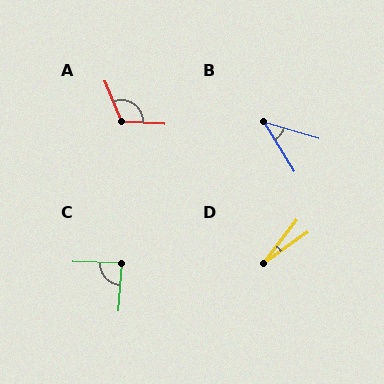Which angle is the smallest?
D, at approximately 18 degrees.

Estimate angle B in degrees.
Approximately 42 degrees.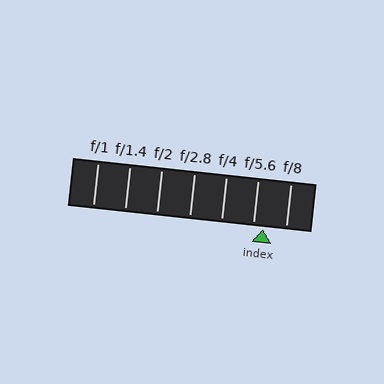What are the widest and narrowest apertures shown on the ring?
The widest aperture shown is f/1 and the narrowest is f/8.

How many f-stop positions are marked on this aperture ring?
There are 7 f-stop positions marked.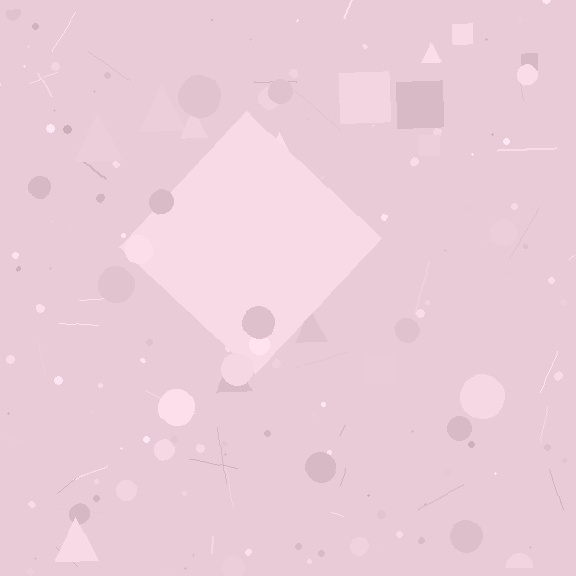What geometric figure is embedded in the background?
A diamond is embedded in the background.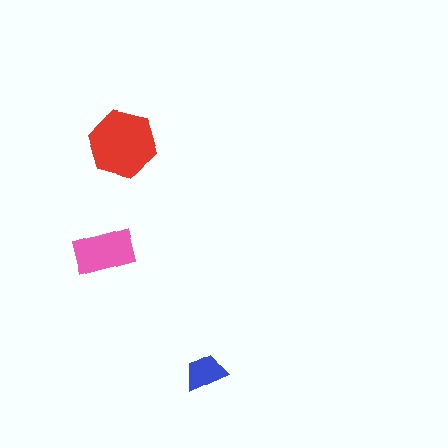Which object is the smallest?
The blue trapezoid.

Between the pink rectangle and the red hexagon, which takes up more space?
The red hexagon.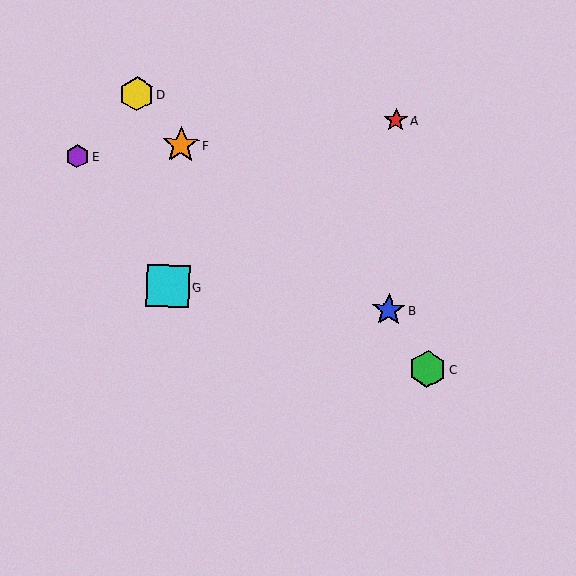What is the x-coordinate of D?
Object D is at x≈136.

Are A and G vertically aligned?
No, A is at x≈396 and G is at x≈168.